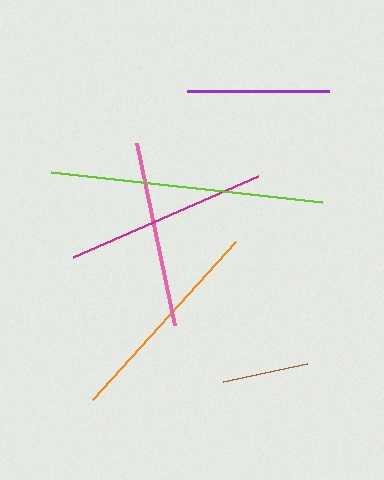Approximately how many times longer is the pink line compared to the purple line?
The pink line is approximately 1.3 times the length of the purple line.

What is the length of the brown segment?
The brown segment is approximately 86 pixels long.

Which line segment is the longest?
The lime line is the longest at approximately 273 pixels.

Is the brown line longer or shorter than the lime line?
The lime line is longer than the brown line.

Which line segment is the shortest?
The brown line is the shortest at approximately 86 pixels.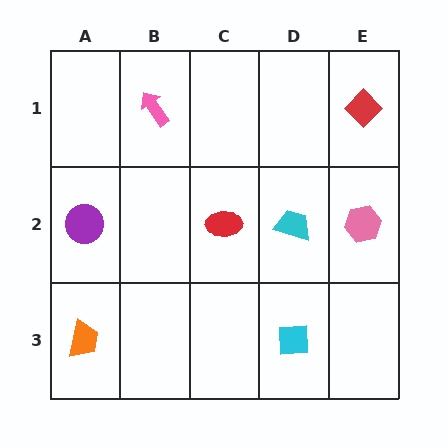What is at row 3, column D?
A cyan square.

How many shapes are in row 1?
2 shapes.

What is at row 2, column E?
A pink hexagon.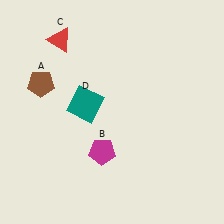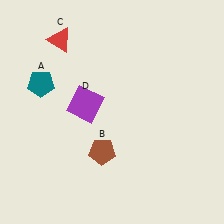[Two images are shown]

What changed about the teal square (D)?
In Image 1, D is teal. In Image 2, it changed to purple.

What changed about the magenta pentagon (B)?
In Image 1, B is magenta. In Image 2, it changed to brown.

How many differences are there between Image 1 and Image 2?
There are 3 differences between the two images.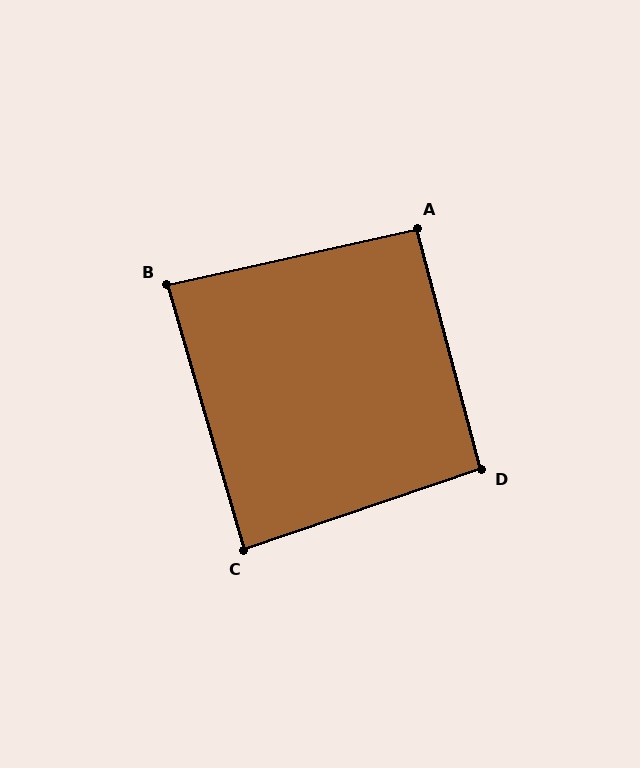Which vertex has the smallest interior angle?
B, at approximately 86 degrees.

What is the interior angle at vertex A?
Approximately 93 degrees (approximately right).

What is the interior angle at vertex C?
Approximately 87 degrees (approximately right).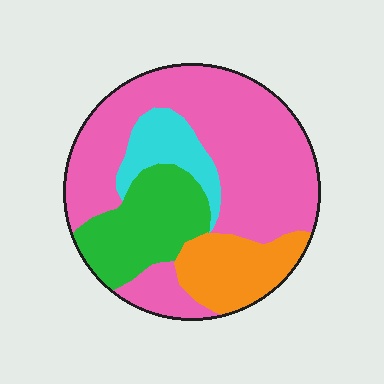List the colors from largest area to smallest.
From largest to smallest: pink, green, orange, cyan.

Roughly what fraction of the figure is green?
Green takes up about one fifth (1/5) of the figure.